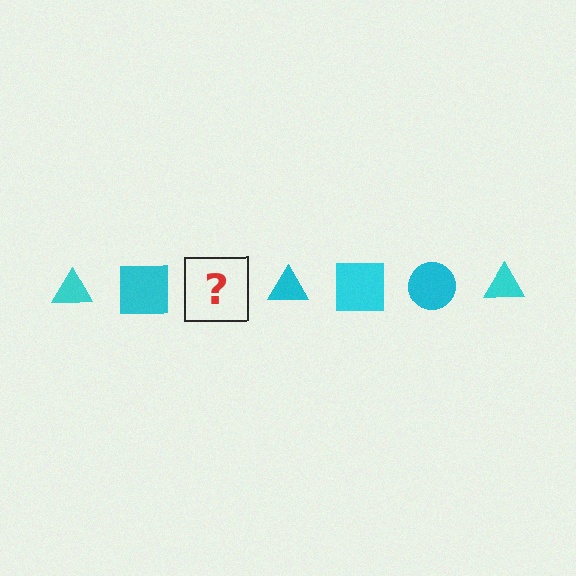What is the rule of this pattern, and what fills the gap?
The rule is that the pattern cycles through triangle, square, circle shapes in cyan. The gap should be filled with a cyan circle.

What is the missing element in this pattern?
The missing element is a cyan circle.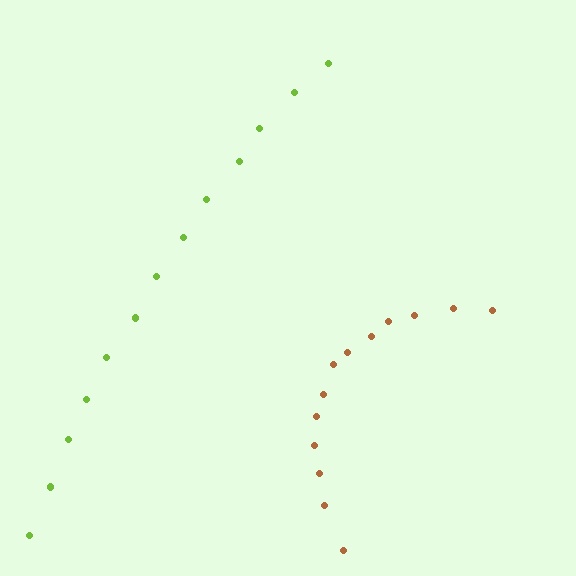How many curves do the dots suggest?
There are 2 distinct paths.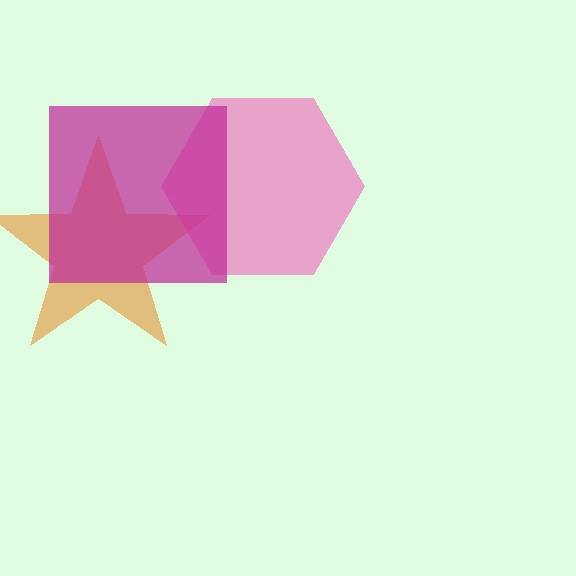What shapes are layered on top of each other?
The layered shapes are: an orange star, a pink hexagon, a magenta square.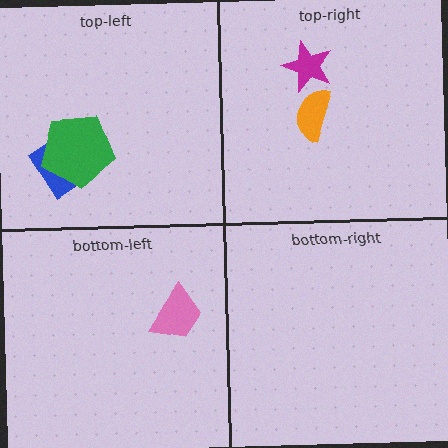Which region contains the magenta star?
The top-right region.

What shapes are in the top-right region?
The magenta star, the orange semicircle.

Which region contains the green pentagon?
The top-left region.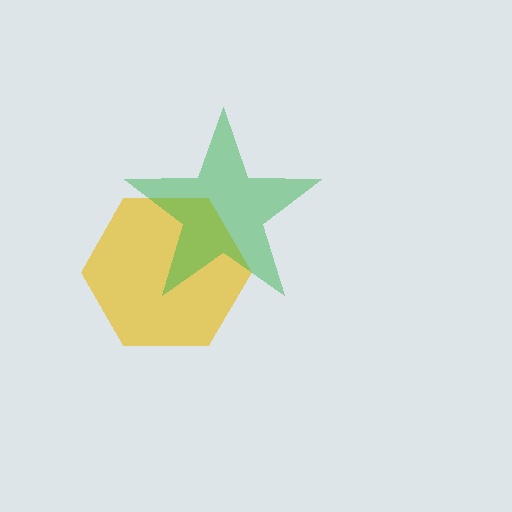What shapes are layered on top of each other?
The layered shapes are: a yellow hexagon, a green star.